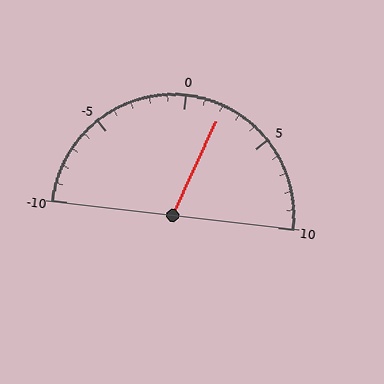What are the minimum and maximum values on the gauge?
The gauge ranges from -10 to 10.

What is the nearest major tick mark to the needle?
The nearest major tick mark is 0.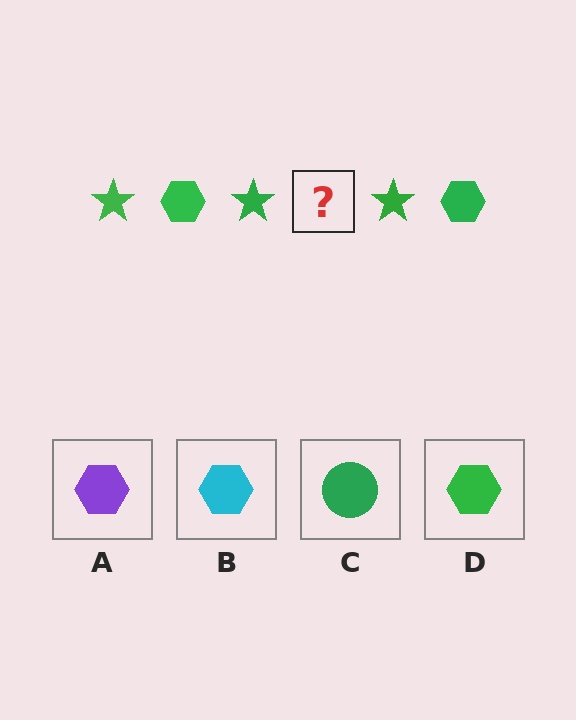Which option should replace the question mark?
Option D.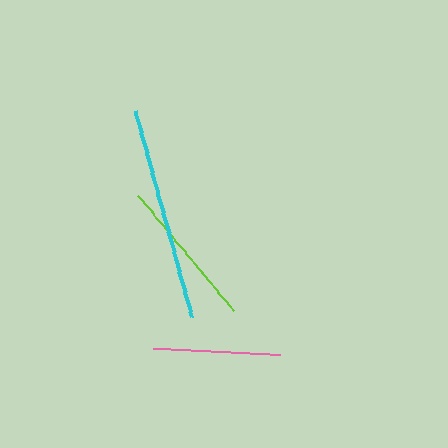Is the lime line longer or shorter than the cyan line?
The cyan line is longer than the lime line.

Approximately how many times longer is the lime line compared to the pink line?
The lime line is approximately 1.2 times the length of the pink line.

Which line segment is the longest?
The cyan line is the longest at approximately 214 pixels.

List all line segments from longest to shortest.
From longest to shortest: cyan, lime, pink.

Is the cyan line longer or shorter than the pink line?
The cyan line is longer than the pink line.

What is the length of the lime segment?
The lime segment is approximately 149 pixels long.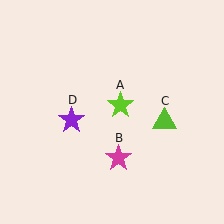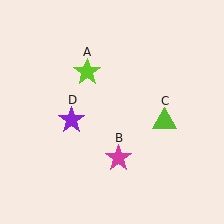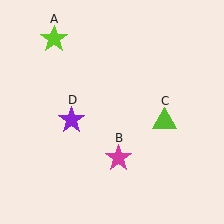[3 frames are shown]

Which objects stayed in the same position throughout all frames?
Magenta star (object B) and lime triangle (object C) and purple star (object D) remained stationary.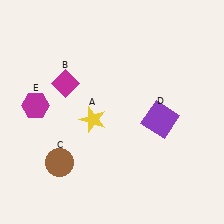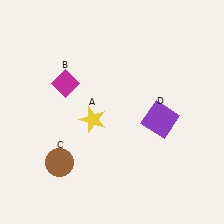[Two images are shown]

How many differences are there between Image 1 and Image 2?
There is 1 difference between the two images.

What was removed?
The magenta hexagon (E) was removed in Image 2.